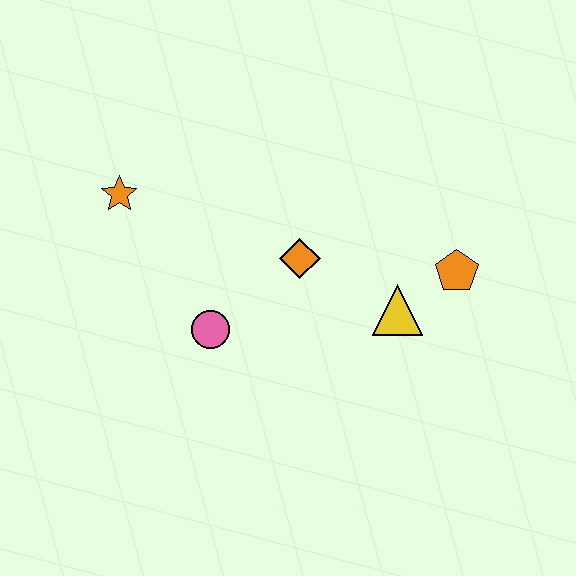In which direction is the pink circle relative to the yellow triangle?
The pink circle is to the left of the yellow triangle.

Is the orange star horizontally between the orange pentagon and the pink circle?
No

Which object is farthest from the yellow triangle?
The orange star is farthest from the yellow triangle.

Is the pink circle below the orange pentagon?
Yes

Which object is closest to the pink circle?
The orange diamond is closest to the pink circle.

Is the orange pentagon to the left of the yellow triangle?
No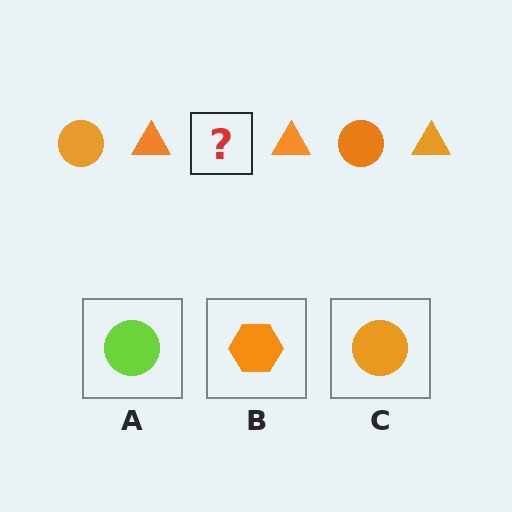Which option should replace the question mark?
Option C.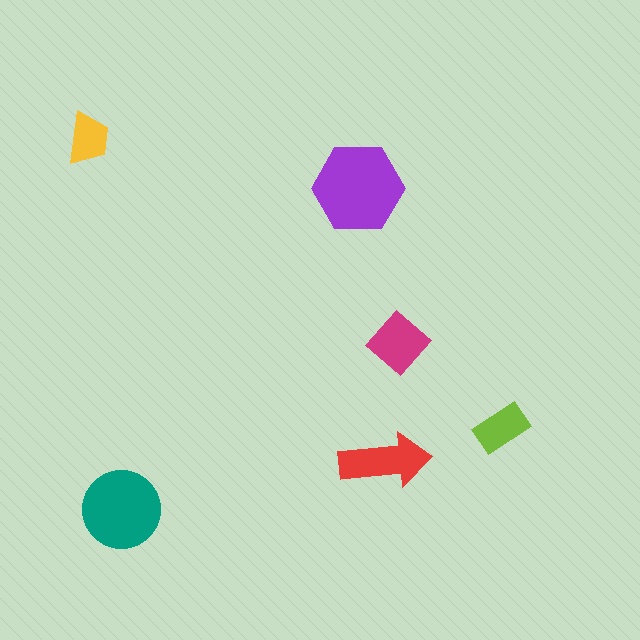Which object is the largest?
The purple hexagon.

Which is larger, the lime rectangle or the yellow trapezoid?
The lime rectangle.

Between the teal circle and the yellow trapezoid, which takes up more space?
The teal circle.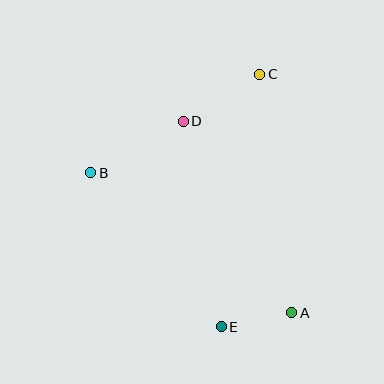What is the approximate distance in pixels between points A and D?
The distance between A and D is approximately 221 pixels.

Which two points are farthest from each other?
Points C and E are farthest from each other.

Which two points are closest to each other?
Points A and E are closest to each other.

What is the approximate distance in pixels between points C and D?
The distance between C and D is approximately 90 pixels.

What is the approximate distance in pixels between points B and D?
The distance between B and D is approximately 106 pixels.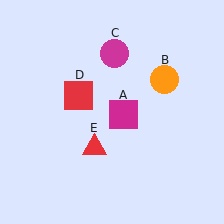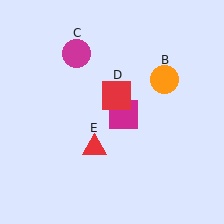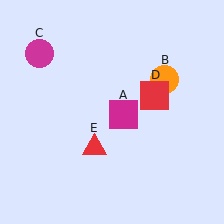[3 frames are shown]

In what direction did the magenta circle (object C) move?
The magenta circle (object C) moved left.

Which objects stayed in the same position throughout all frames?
Magenta square (object A) and orange circle (object B) and red triangle (object E) remained stationary.